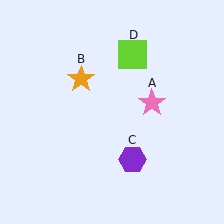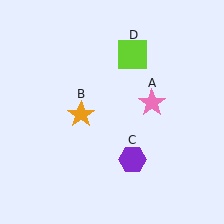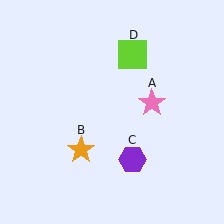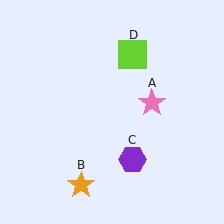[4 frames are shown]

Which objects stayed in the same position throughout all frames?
Pink star (object A) and purple hexagon (object C) and lime square (object D) remained stationary.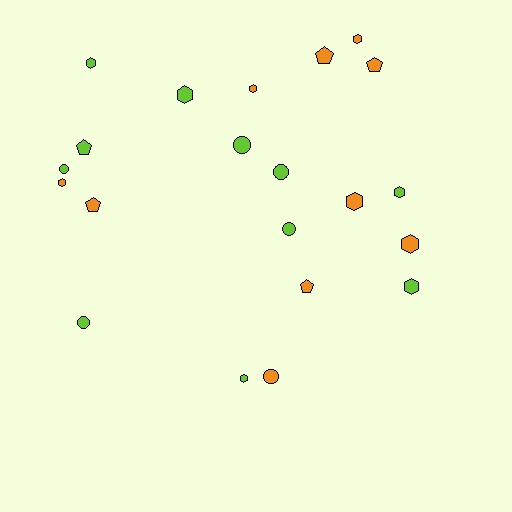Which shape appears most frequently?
Hexagon, with 10 objects.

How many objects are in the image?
There are 21 objects.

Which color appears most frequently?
Lime, with 11 objects.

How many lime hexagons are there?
There are 5 lime hexagons.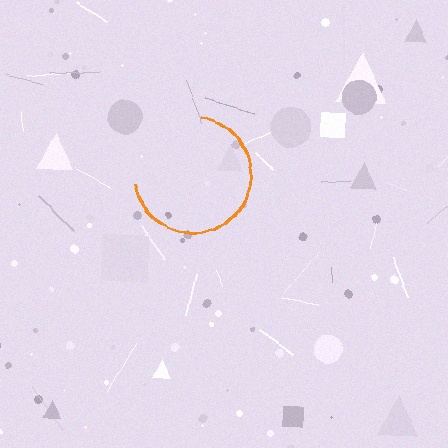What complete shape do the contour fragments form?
The contour fragments form a circle.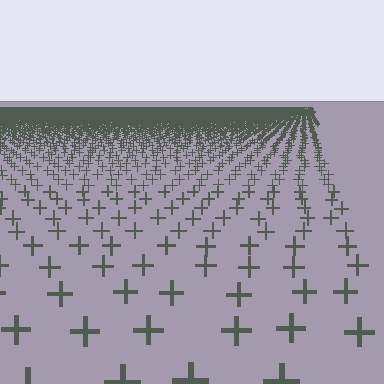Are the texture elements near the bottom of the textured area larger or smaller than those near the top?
Larger. Near the bottom, elements are closer to the viewer and appear at a bigger on-screen size.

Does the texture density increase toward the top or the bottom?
Density increases toward the top.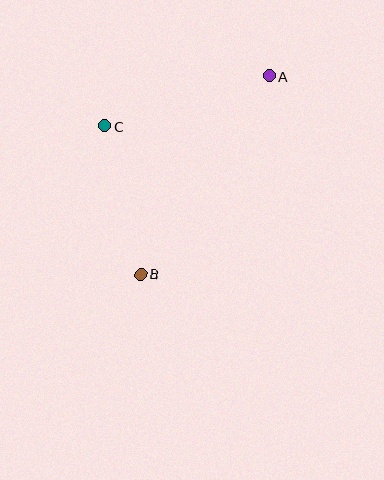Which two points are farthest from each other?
Points A and B are farthest from each other.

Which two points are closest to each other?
Points B and C are closest to each other.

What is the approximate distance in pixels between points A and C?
The distance between A and C is approximately 172 pixels.